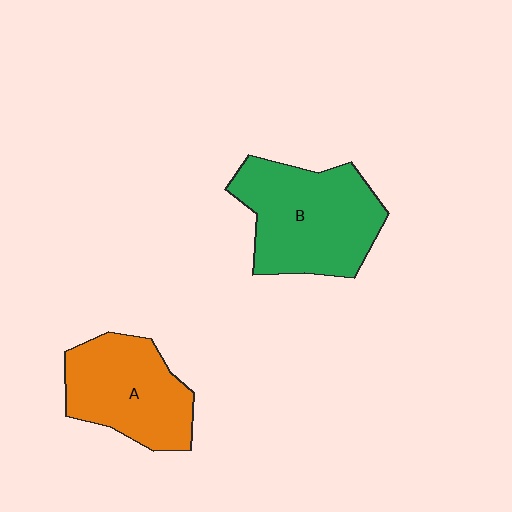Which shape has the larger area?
Shape B (green).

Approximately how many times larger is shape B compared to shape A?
Approximately 1.2 times.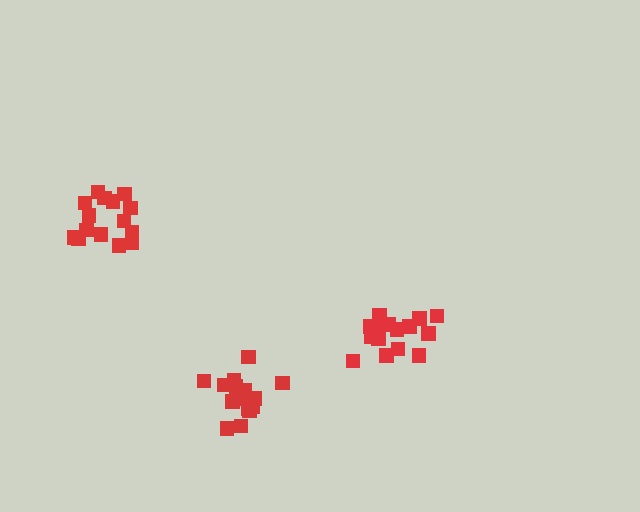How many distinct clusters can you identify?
There are 3 distinct clusters.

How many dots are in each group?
Group 1: 15 dots, Group 2: 15 dots, Group 3: 16 dots (46 total).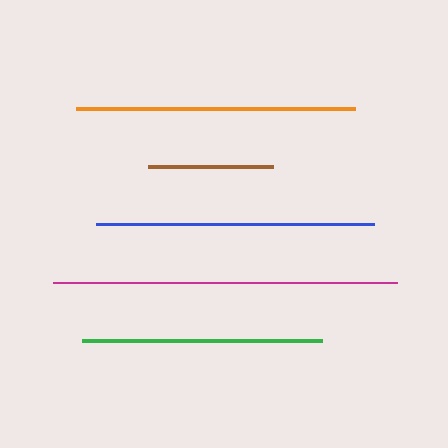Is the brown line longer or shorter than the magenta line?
The magenta line is longer than the brown line.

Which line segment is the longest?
The magenta line is the longest at approximately 344 pixels.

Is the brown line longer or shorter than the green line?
The green line is longer than the brown line.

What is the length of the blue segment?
The blue segment is approximately 278 pixels long.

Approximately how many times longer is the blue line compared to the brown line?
The blue line is approximately 2.2 times the length of the brown line.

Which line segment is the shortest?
The brown line is the shortest at approximately 124 pixels.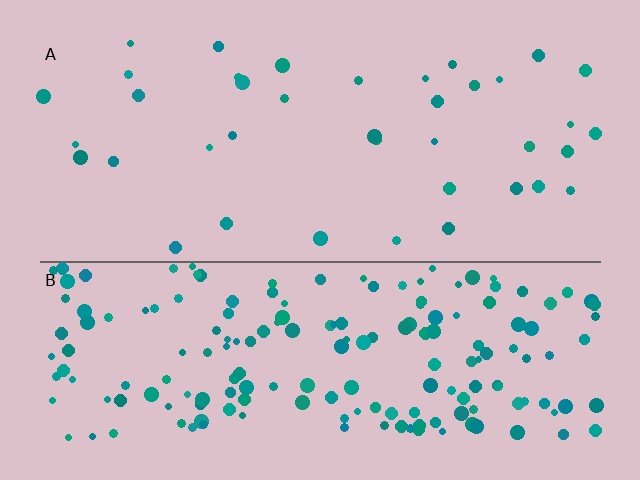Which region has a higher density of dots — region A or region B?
B (the bottom).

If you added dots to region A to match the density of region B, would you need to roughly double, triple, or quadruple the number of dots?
Approximately quadruple.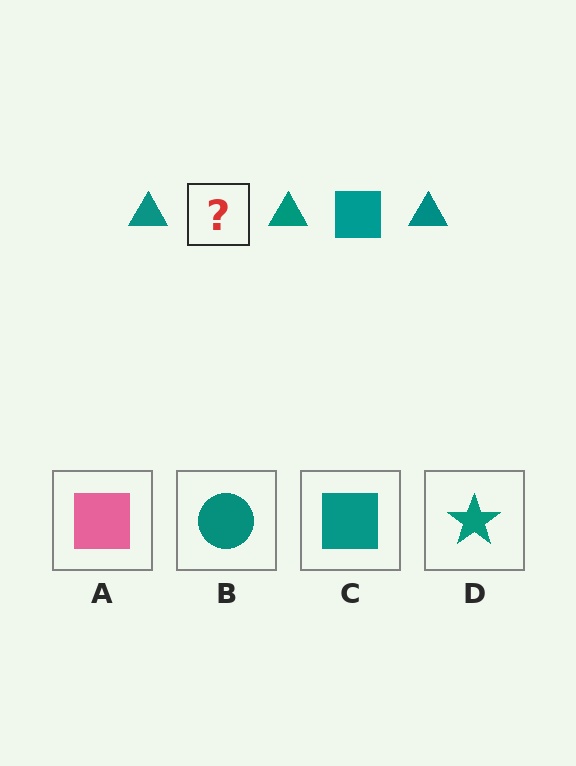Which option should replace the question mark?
Option C.